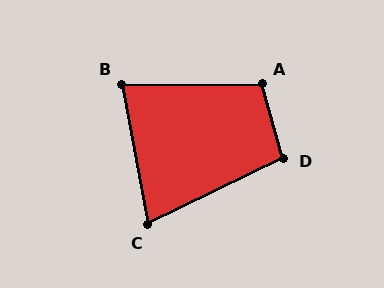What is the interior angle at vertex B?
Approximately 80 degrees (acute).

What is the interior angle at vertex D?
Approximately 100 degrees (obtuse).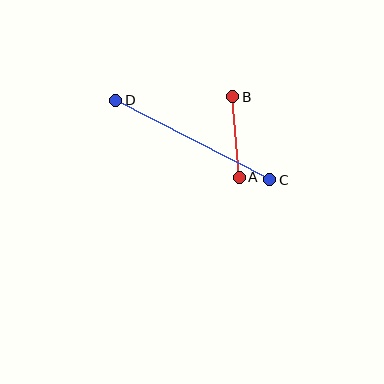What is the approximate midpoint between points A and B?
The midpoint is at approximately (236, 137) pixels.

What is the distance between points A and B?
The distance is approximately 81 pixels.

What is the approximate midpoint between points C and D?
The midpoint is at approximately (193, 140) pixels.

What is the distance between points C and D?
The distance is approximately 173 pixels.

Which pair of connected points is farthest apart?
Points C and D are farthest apart.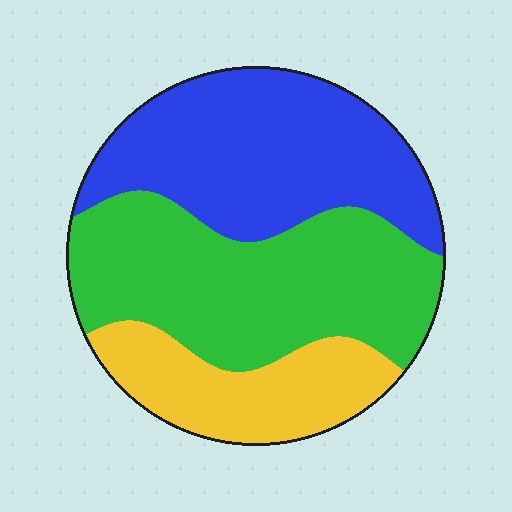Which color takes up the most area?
Green, at roughly 40%.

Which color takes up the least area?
Yellow, at roughly 20%.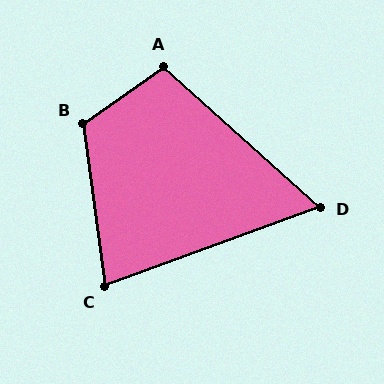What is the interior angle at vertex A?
Approximately 103 degrees (obtuse).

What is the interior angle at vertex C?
Approximately 77 degrees (acute).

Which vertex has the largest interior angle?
B, at approximately 118 degrees.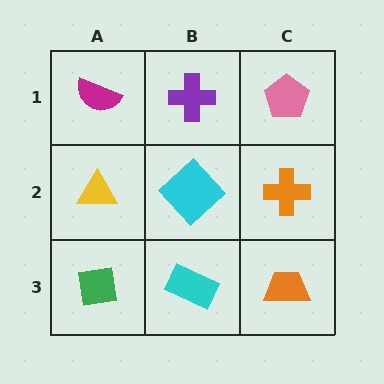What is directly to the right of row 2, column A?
A cyan diamond.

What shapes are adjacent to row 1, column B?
A cyan diamond (row 2, column B), a magenta semicircle (row 1, column A), a pink pentagon (row 1, column C).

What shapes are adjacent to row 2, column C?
A pink pentagon (row 1, column C), an orange trapezoid (row 3, column C), a cyan diamond (row 2, column B).